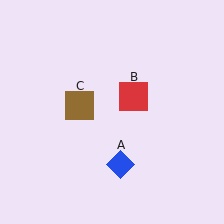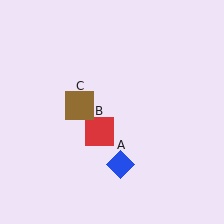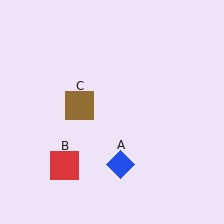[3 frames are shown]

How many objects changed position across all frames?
1 object changed position: red square (object B).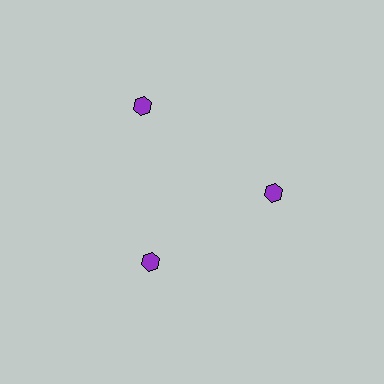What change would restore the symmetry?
The symmetry would be restored by moving it inward, back onto the ring so that all 3 hexagons sit at equal angles and equal distance from the center.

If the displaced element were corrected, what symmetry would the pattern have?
It would have 3-fold rotational symmetry — the pattern would map onto itself every 120 degrees.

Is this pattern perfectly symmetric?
No. The 3 purple hexagons are arranged in a ring, but one element near the 11 o'clock position is pushed outward from the center, breaking the 3-fold rotational symmetry.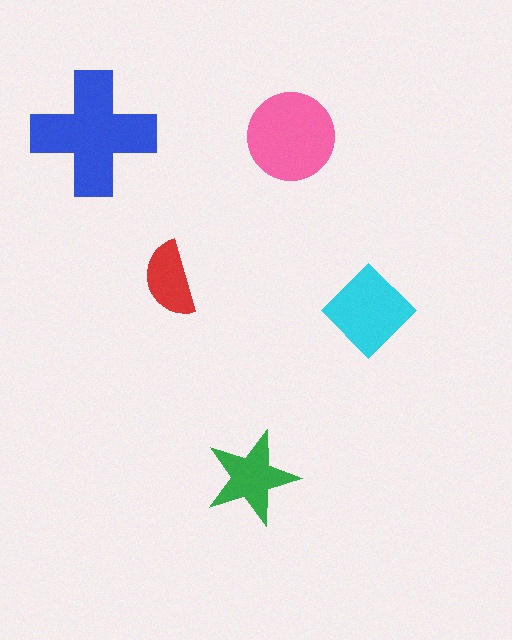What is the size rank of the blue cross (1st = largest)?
1st.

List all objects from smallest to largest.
The red semicircle, the green star, the cyan diamond, the pink circle, the blue cross.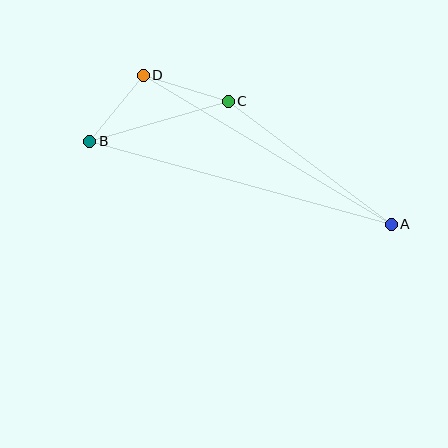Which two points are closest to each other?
Points B and D are closest to each other.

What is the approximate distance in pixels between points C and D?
The distance between C and D is approximately 89 pixels.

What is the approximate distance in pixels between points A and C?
The distance between A and C is approximately 204 pixels.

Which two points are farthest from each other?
Points A and B are farthest from each other.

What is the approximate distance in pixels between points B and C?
The distance between B and C is approximately 144 pixels.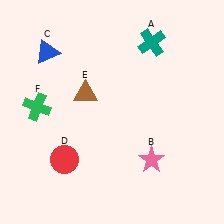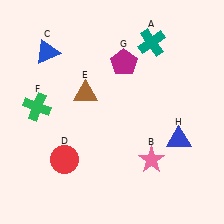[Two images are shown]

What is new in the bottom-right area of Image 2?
A blue triangle (H) was added in the bottom-right area of Image 2.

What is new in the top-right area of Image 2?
A magenta pentagon (G) was added in the top-right area of Image 2.